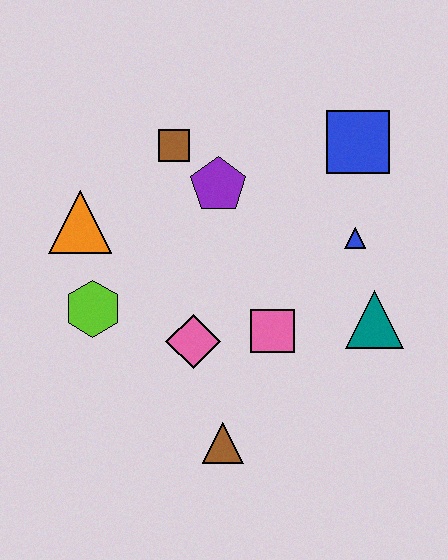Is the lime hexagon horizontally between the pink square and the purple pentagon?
No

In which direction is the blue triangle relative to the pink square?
The blue triangle is above the pink square.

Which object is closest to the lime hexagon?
The orange triangle is closest to the lime hexagon.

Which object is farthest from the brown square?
The brown triangle is farthest from the brown square.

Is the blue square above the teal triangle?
Yes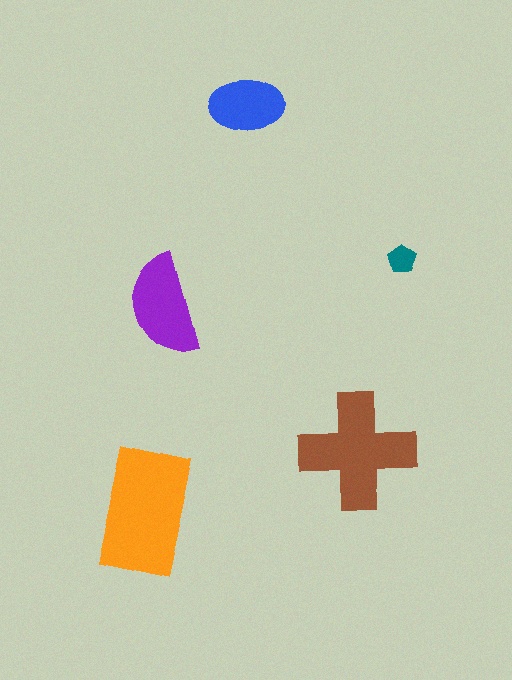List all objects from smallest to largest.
The teal pentagon, the blue ellipse, the purple semicircle, the brown cross, the orange rectangle.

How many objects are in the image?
There are 5 objects in the image.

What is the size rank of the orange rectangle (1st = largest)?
1st.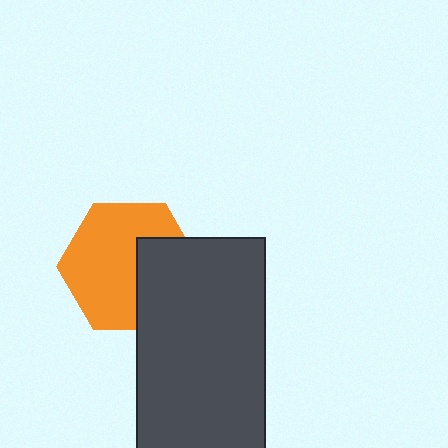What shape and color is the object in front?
The object in front is a dark gray rectangle.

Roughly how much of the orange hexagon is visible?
Most of it is visible (roughly 66%).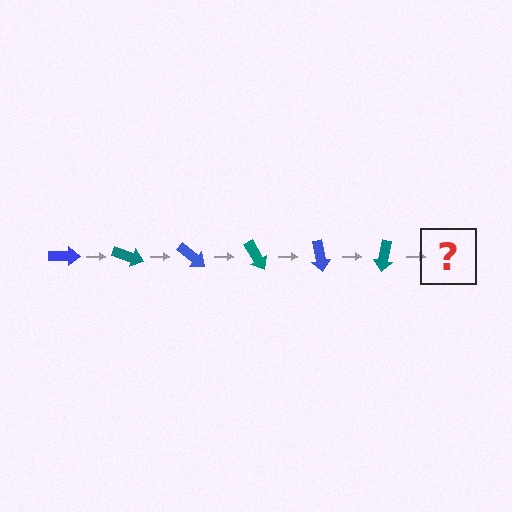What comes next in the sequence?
The next element should be a blue arrow, rotated 120 degrees from the start.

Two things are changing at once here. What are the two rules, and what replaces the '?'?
The two rules are that it rotates 20 degrees each step and the color cycles through blue and teal. The '?' should be a blue arrow, rotated 120 degrees from the start.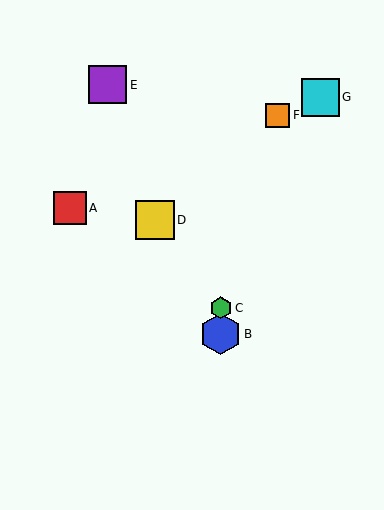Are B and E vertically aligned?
No, B is at x≈221 and E is at x≈108.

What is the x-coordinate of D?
Object D is at x≈155.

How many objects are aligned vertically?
2 objects (B, C) are aligned vertically.